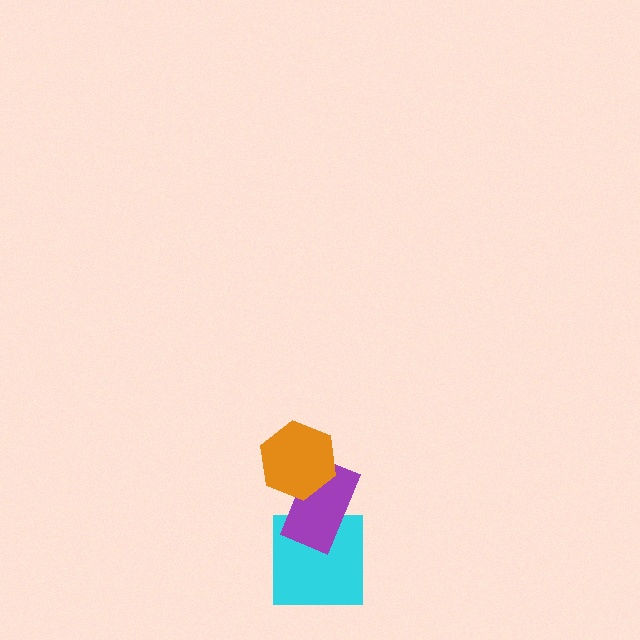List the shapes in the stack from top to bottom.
From top to bottom: the orange hexagon, the purple rectangle, the cyan square.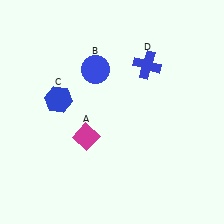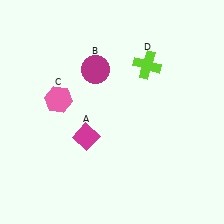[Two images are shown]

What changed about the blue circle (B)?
In Image 1, B is blue. In Image 2, it changed to magenta.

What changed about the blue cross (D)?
In Image 1, D is blue. In Image 2, it changed to lime.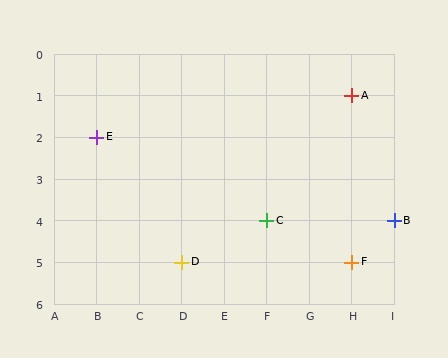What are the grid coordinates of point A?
Point A is at grid coordinates (H, 1).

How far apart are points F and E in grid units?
Points F and E are 6 columns and 3 rows apart (about 6.7 grid units diagonally).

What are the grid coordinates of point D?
Point D is at grid coordinates (D, 5).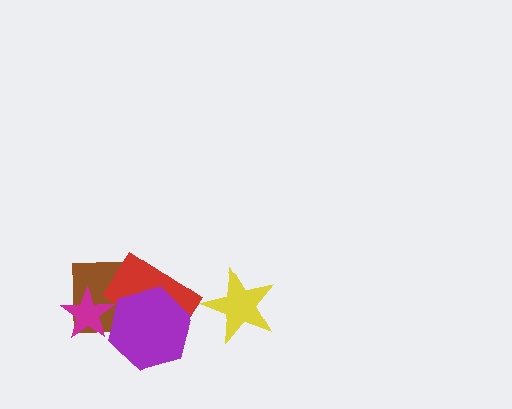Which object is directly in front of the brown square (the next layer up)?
The magenta star is directly in front of the brown square.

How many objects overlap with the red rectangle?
2 objects overlap with the red rectangle.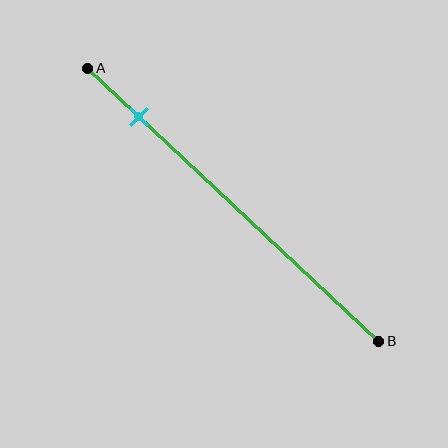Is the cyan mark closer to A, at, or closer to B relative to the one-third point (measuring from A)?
The cyan mark is closer to point A than the one-third point of segment AB.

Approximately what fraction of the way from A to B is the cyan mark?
The cyan mark is approximately 20% of the way from A to B.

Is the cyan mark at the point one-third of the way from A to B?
No, the mark is at about 20% from A, not at the 33% one-third point.